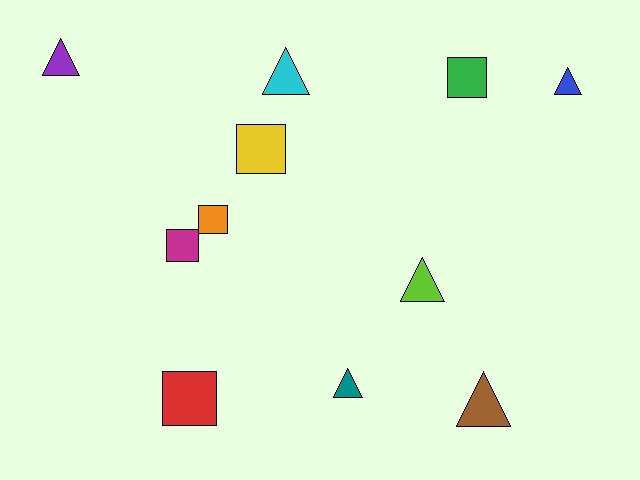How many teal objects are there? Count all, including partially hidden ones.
There is 1 teal object.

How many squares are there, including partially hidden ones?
There are 5 squares.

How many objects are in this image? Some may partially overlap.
There are 11 objects.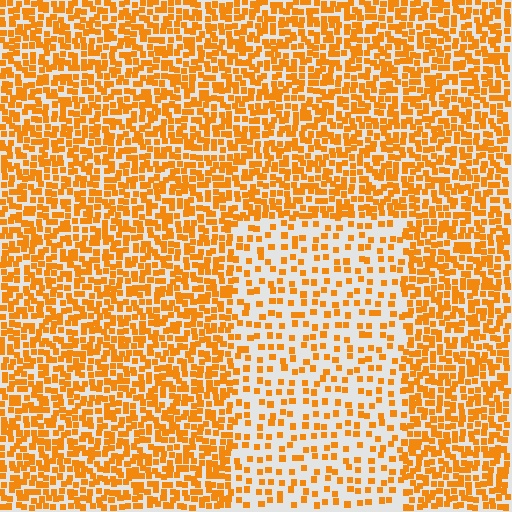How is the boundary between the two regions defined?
The boundary is defined by a change in element density (approximately 2.3x ratio). All elements are the same color, size, and shape.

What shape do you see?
I see a rectangle.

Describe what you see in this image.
The image contains small orange elements arranged at two different densities. A rectangle-shaped region is visible where the elements are less densely packed than the surrounding area.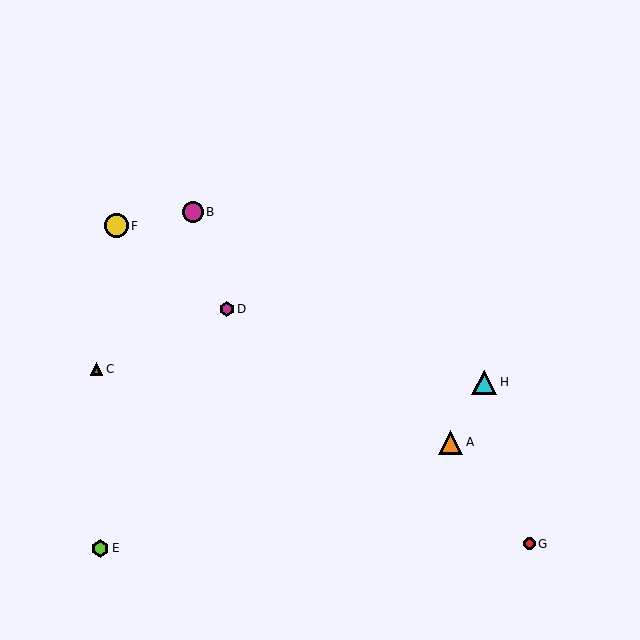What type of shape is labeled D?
Shape D is a magenta hexagon.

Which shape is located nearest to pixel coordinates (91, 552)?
The lime hexagon (labeled E) at (100, 548) is nearest to that location.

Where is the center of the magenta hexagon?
The center of the magenta hexagon is at (227, 309).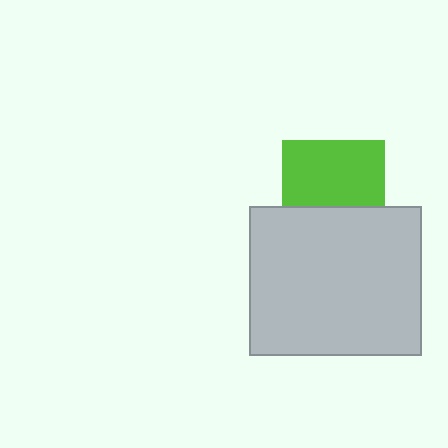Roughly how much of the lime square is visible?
About half of it is visible (roughly 63%).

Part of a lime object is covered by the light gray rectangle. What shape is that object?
It is a square.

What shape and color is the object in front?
The object in front is a light gray rectangle.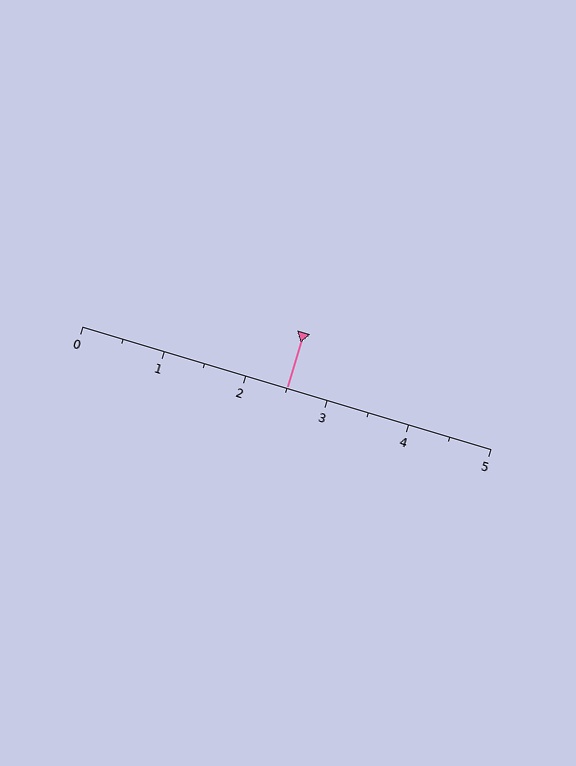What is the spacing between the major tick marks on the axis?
The major ticks are spaced 1 apart.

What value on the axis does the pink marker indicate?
The marker indicates approximately 2.5.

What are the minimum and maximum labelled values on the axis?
The axis runs from 0 to 5.